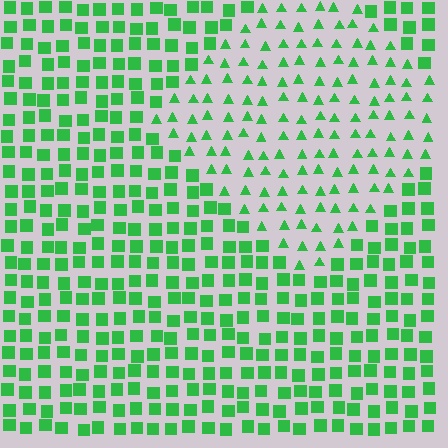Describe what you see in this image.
The image is filled with small green elements arranged in a uniform grid. A diamond-shaped region contains triangles, while the surrounding area contains squares. The boundary is defined purely by the change in element shape.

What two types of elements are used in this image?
The image uses triangles inside the diamond region and squares outside it.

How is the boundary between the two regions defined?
The boundary is defined by a change in element shape: triangles inside vs. squares outside. All elements share the same color and spacing.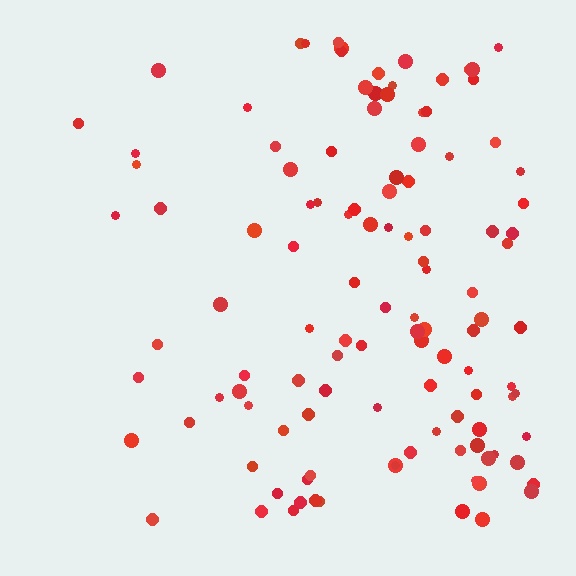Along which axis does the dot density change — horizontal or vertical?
Horizontal.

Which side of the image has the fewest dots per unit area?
The left.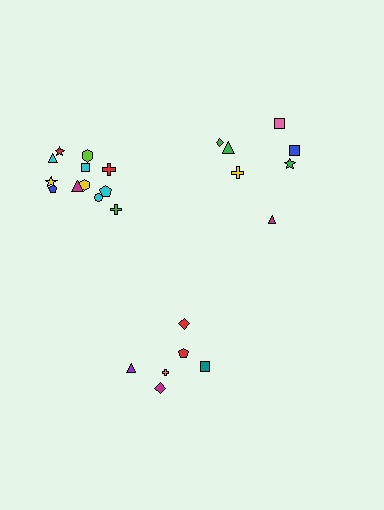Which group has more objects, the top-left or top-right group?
The top-left group.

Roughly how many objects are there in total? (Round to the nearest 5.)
Roughly 25 objects in total.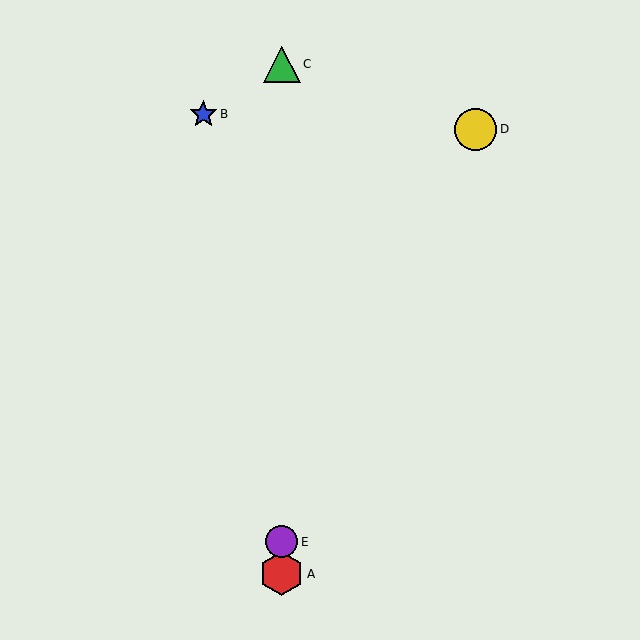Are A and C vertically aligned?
Yes, both are at x≈282.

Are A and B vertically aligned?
No, A is at x≈282 and B is at x≈203.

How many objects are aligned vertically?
3 objects (A, C, E) are aligned vertically.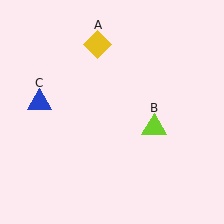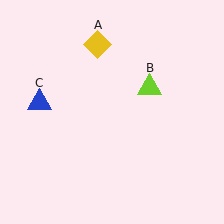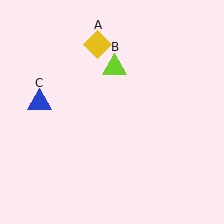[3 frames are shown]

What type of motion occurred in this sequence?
The lime triangle (object B) rotated counterclockwise around the center of the scene.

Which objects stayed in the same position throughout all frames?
Yellow diamond (object A) and blue triangle (object C) remained stationary.